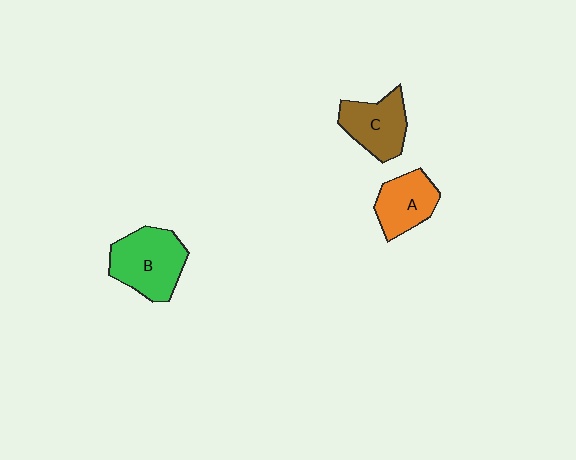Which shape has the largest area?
Shape B (green).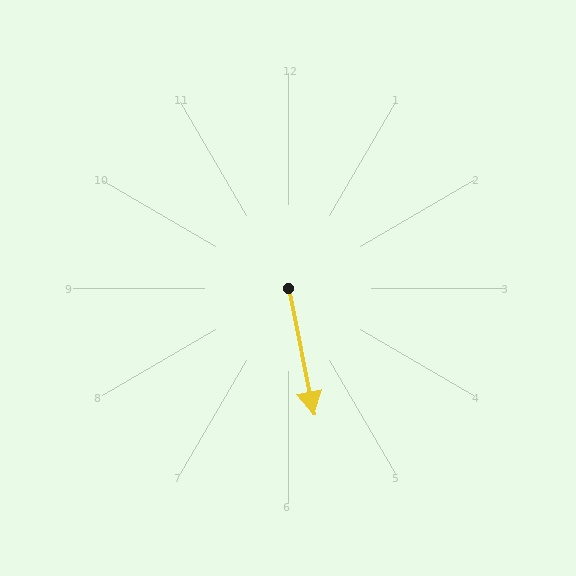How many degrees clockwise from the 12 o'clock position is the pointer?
Approximately 169 degrees.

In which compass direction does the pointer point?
South.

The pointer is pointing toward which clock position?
Roughly 6 o'clock.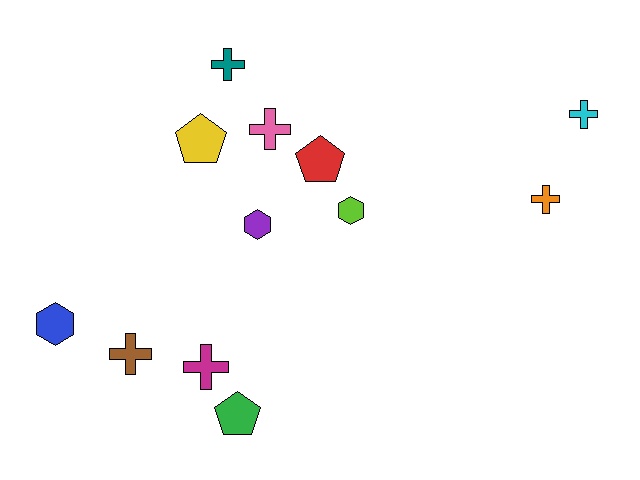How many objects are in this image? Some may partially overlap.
There are 12 objects.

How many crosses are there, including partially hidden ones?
There are 6 crosses.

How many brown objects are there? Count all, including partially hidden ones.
There is 1 brown object.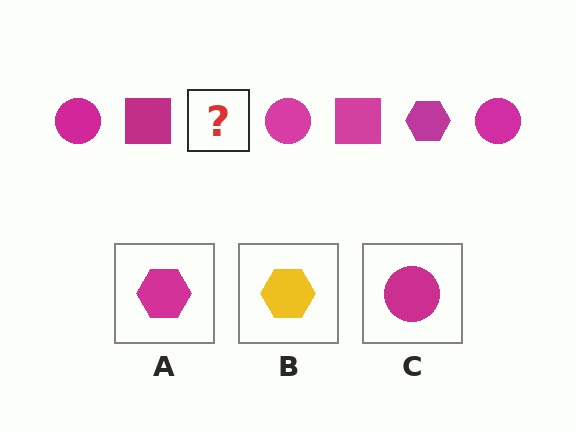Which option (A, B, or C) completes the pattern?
A.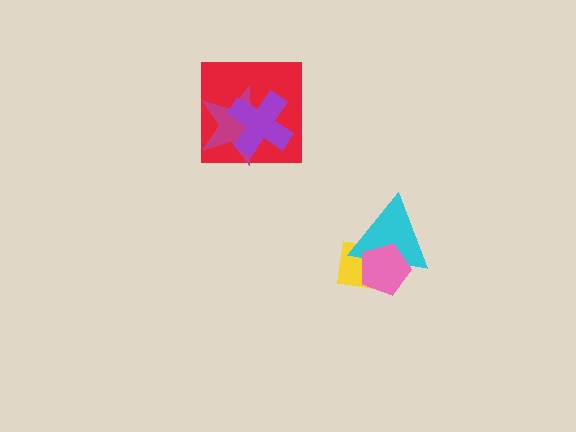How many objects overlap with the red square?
2 objects overlap with the red square.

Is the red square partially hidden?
Yes, it is partially covered by another shape.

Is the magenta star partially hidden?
Yes, it is partially covered by another shape.